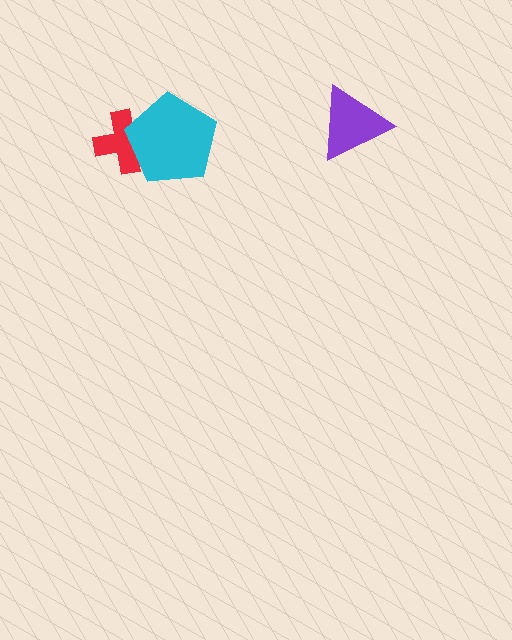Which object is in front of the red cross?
The cyan pentagon is in front of the red cross.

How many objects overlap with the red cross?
1 object overlaps with the red cross.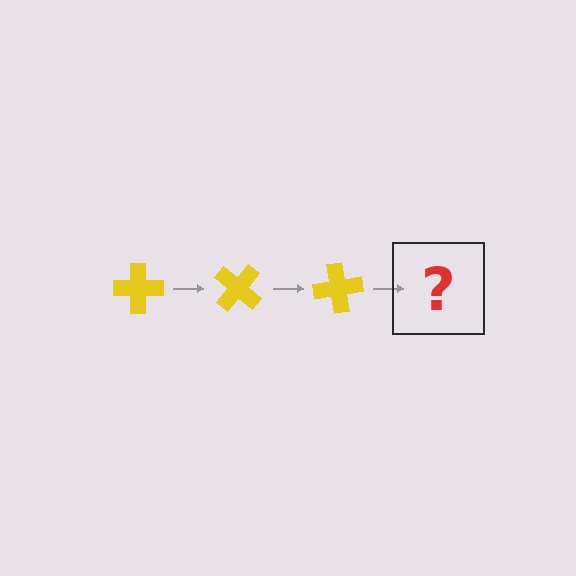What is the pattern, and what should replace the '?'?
The pattern is that the cross rotates 40 degrees each step. The '?' should be a yellow cross rotated 120 degrees.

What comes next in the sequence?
The next element should be a yellow cross rotated 120 degrees.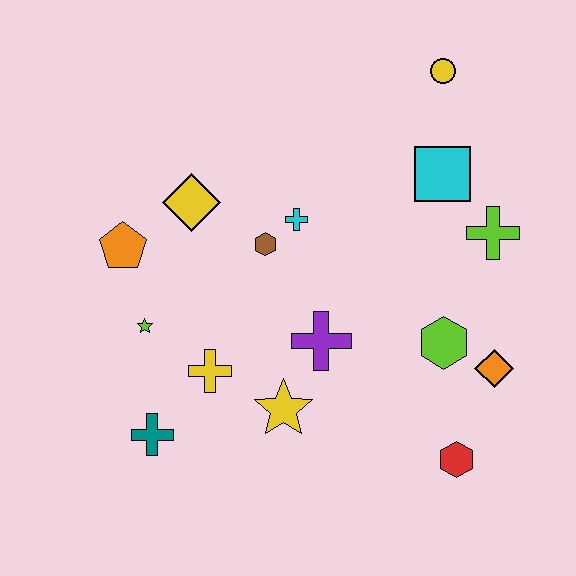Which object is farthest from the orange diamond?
The orange pentagon is farthest from the orange diamond.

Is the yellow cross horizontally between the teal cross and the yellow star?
Yes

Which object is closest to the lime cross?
The cyan square is closest to the lime cross.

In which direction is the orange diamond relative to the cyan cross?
The orange diamond is to the right of the cyan cross.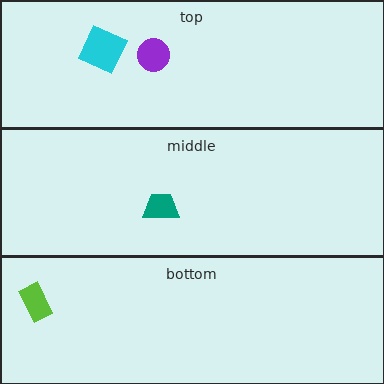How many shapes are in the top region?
2.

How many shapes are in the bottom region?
1.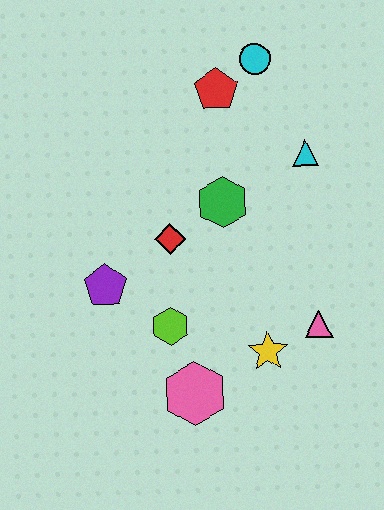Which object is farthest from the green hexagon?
The pink hexagon is farthest from the green hexagon.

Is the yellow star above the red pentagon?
No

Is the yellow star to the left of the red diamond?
No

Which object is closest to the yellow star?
The pink triangle is closest to the yellow star.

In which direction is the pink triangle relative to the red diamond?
The pink triangle is to the right of the red diamond.